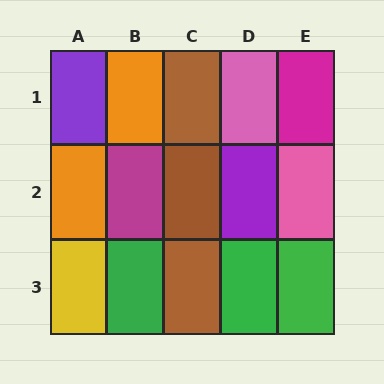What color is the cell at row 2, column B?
Magenta.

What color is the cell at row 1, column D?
Pink.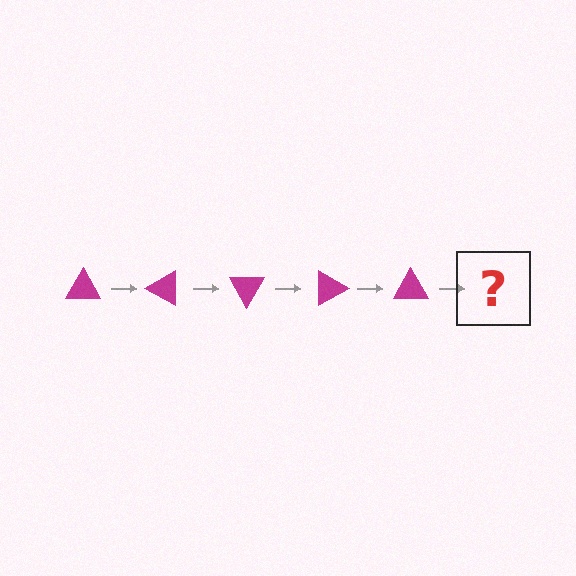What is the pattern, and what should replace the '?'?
The pattern is that the triangle rotates 30 degrees each step. The '?' should be a magenta triangle rotated 150 degrees.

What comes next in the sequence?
The next element should be a magenta triangle rotated 150 degrees.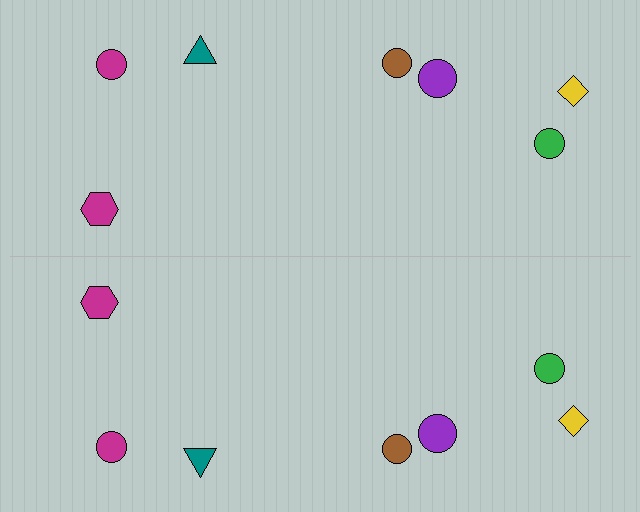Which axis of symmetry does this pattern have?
The pattern has a horizontal axis of symmetry running through the center of the image.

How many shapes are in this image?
There are 14 shapes in this image.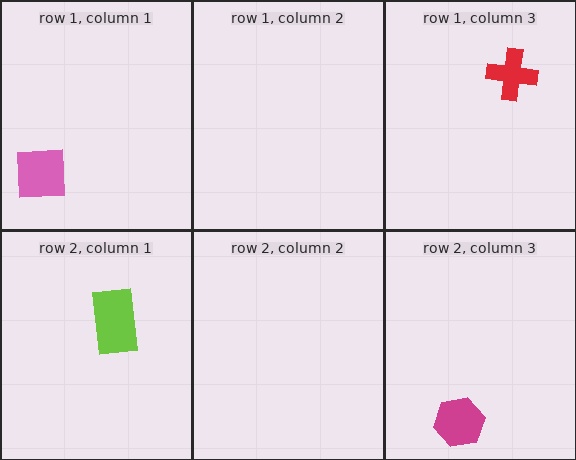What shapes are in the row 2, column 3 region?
The magenta hexagon.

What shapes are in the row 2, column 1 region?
The lime rectangle.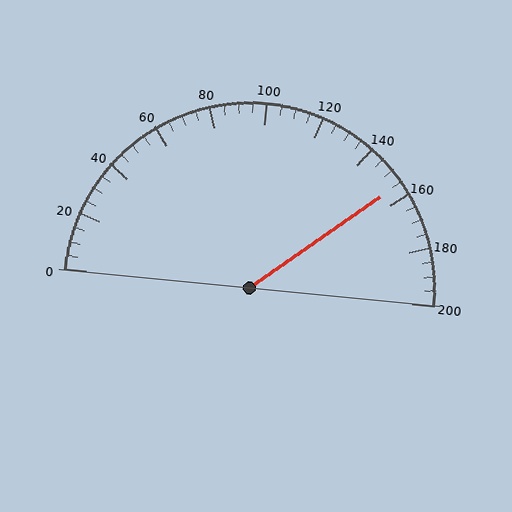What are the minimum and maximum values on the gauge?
The gauge ranges from 0 to 200.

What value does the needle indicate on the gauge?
The needle indicates approximately 155.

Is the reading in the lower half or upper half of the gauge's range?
The reading is in the upper half of the range (0 to 200).